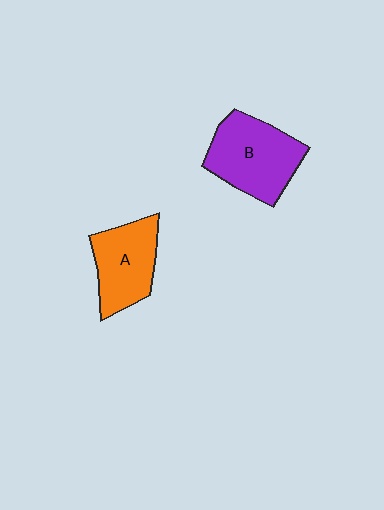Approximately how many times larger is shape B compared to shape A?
Approximately 1.2 times.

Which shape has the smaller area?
Shape A (orange).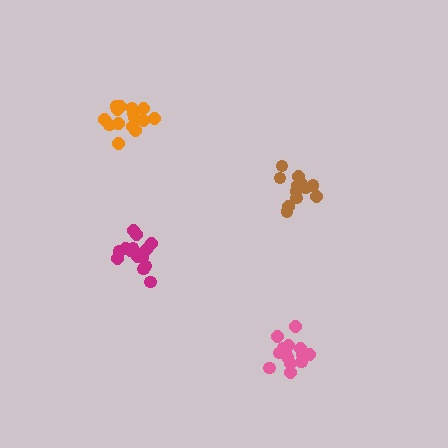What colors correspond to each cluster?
The clusters are colored: magenta, orange, pink, brown.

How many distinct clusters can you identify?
There are 4 distinct clusters.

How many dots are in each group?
Group 1: 15 dots, Group 2: 15 dots, Group 3: 14 dots, Group 4: 13 dots (57 total).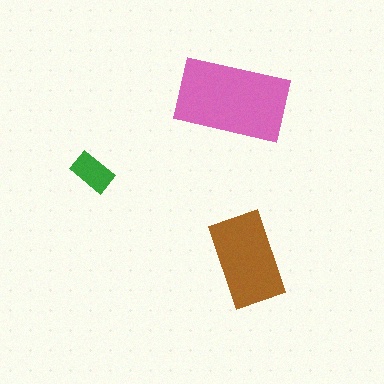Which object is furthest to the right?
The brown rectangle is rightmost.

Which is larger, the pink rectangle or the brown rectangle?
The pink one.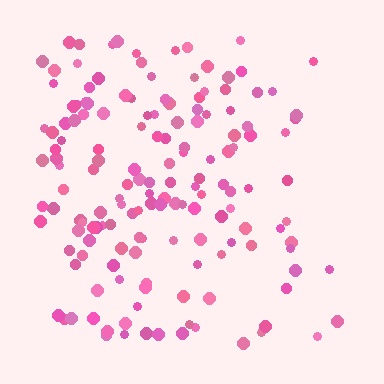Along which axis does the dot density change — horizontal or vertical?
Horizontal.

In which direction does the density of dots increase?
From right to left, with the left side densest.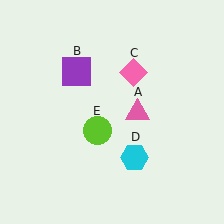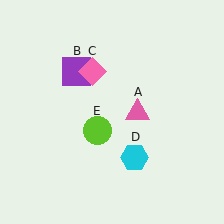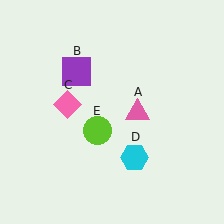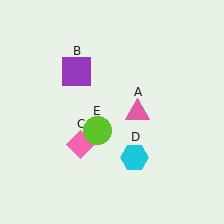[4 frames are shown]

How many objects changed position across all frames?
1 object changed position: pink diamond (object C).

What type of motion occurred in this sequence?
The pink diamond (object C) rotated counterclockwise around the center of the scene.